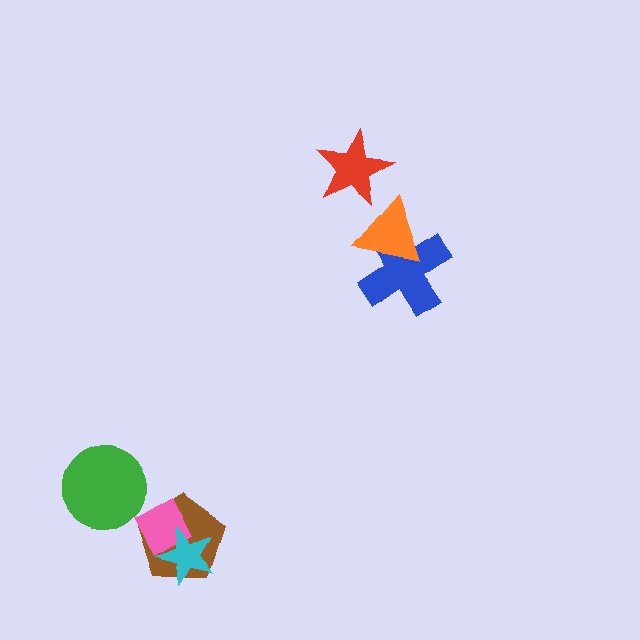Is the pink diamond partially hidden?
Yes, it is partially covered by another shape.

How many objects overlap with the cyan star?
2 objects overlap with the cyan star.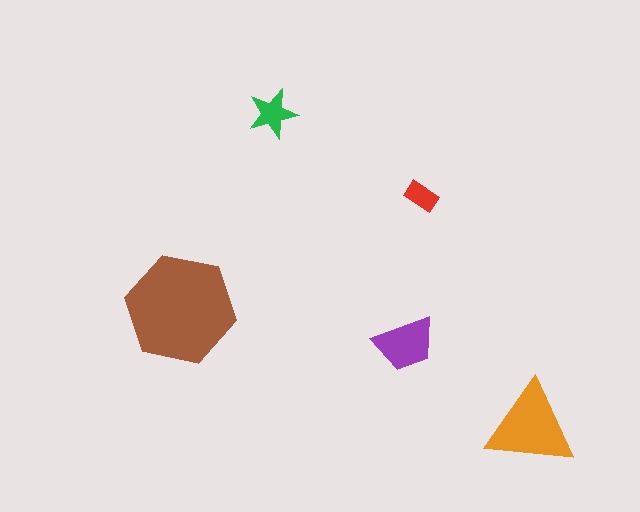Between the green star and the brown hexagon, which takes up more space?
The brown hexagon.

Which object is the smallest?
The red rectangle.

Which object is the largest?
The brown hexagon.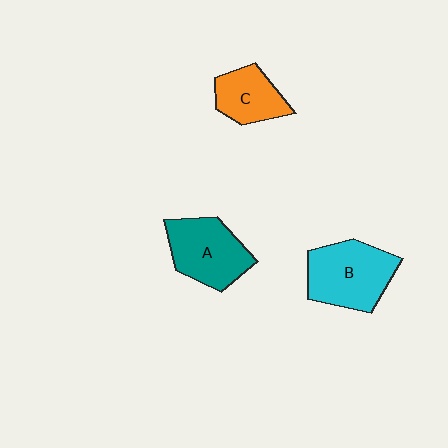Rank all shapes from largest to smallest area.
From largest to smallest: B (cyan), A (teal), C (orange).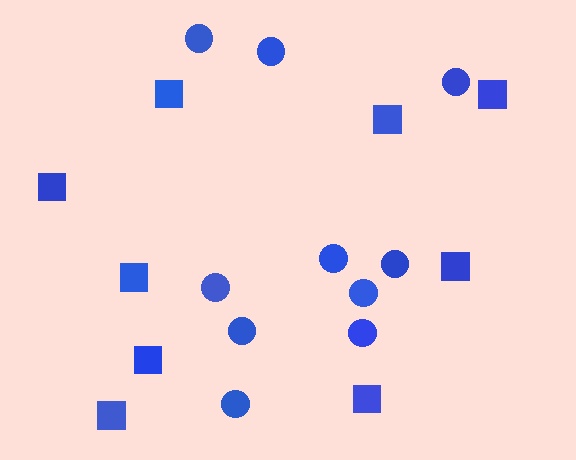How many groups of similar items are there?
There are 2 groups: one group of circles (10) and one group of squares (9).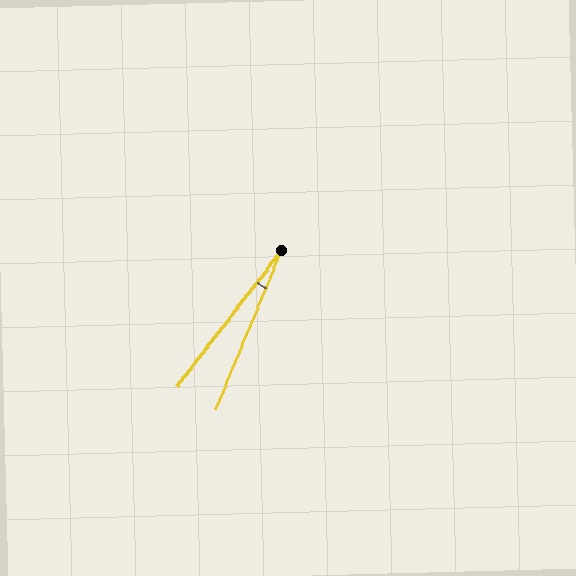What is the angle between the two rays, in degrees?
Approximately 15 degrees.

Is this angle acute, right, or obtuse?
It is acute.